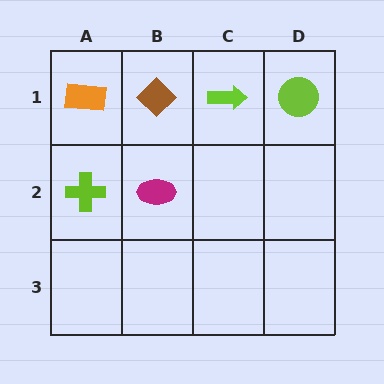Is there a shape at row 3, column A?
No, that cell is empty.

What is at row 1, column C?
A lime arrow.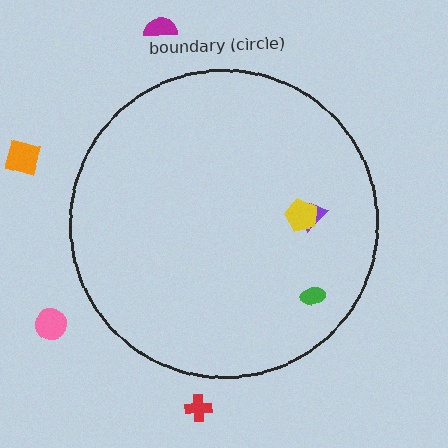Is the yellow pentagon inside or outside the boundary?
Inside.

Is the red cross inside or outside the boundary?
Outside.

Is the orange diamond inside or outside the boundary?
Outside.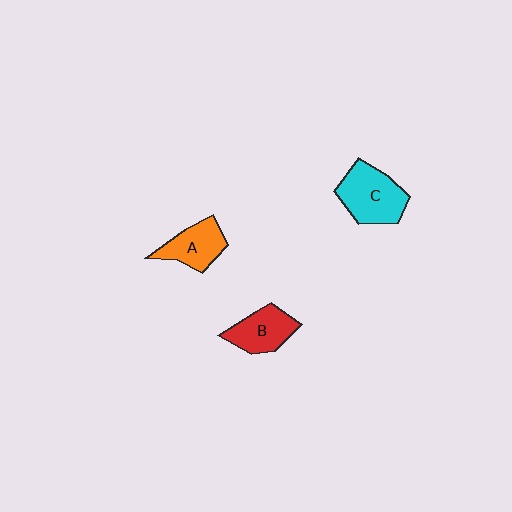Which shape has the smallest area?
Shape A (orange).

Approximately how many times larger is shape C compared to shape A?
Approximately 1.4 times.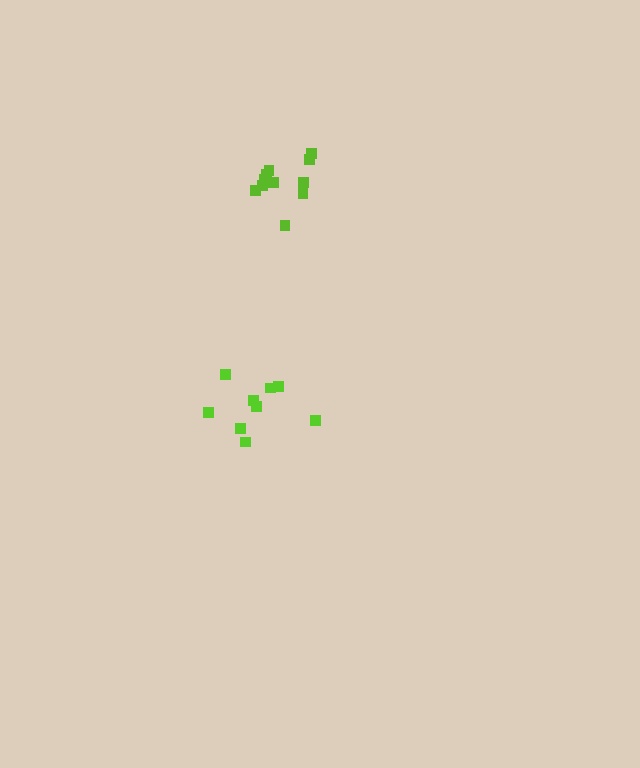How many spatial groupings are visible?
There are 2 spatial groupings.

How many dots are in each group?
Group 1: 9 dots, Group 2: 11 dots (20 total).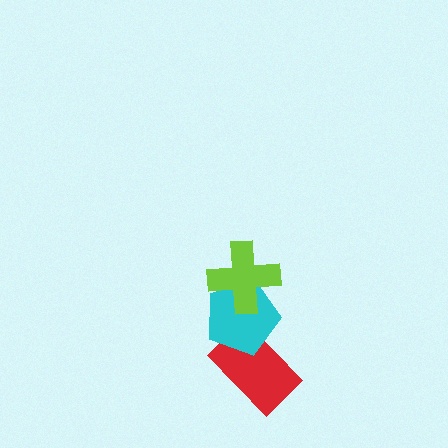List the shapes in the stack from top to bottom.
From top to bottom: the lime cross, the cyan pentagon, the red rectangle.